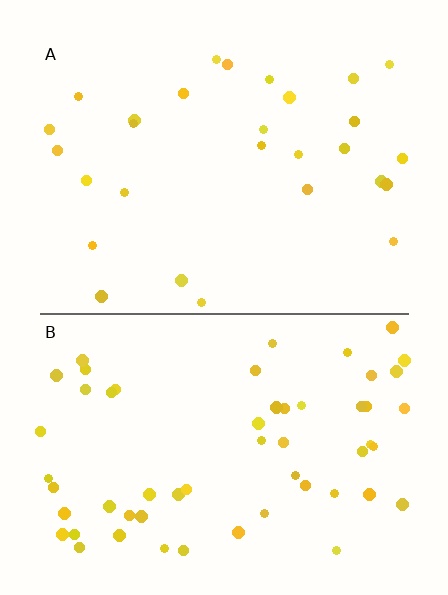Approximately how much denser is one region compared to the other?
Approximately 2.0× — region B over region A.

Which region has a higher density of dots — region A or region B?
B (the bottom).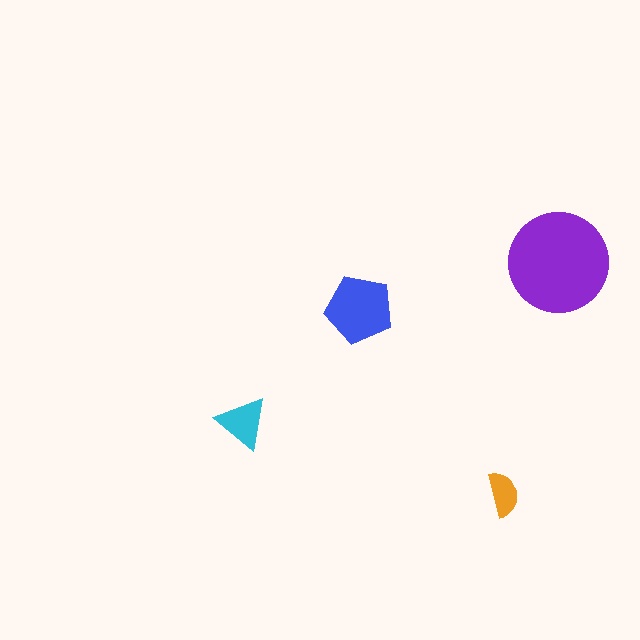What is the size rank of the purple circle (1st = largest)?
1st.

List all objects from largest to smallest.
The purple circle, the blue pentagon, the cyan triangle, the orange semicircle.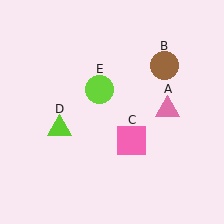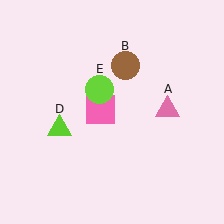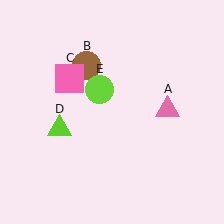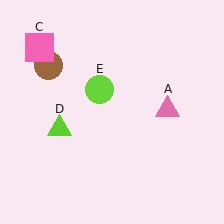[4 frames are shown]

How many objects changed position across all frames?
2 objects changed position: brown circle (object B), pink square (object C).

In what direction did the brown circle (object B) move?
The brown circle (object B) moved left.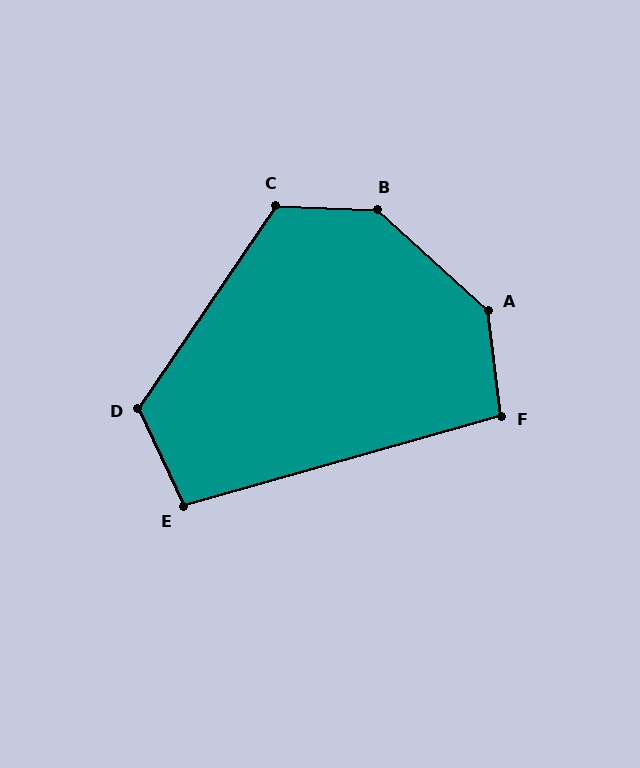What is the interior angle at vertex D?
Approximately 121 degrees (obtuse).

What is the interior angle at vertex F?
Approximately 99 degrees (obtuse).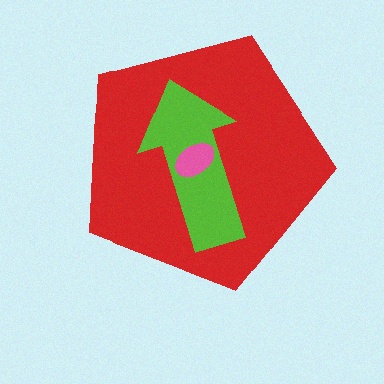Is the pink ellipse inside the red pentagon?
Yes.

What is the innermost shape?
The pink ellipse.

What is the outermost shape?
The red pentagon.